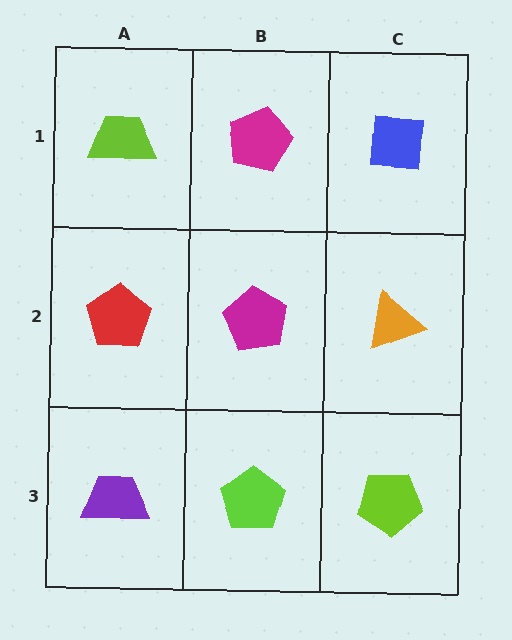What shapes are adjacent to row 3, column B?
A magenta pentagon (row 2, column B), a purple trapezoid (row 3, column A), a lime pentagon (row 3, column C).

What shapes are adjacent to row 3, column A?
A red pentagon (row 2, column A), a lime pentagon (row 3, column B).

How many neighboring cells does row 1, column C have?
2.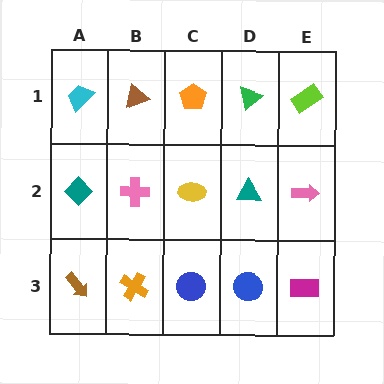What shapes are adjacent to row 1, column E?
A pink arrow (row 2, column E), a green triangle (row 1, column D).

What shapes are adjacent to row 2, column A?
A cyan trapezoid (row 1, column A), a brown arrow (row 3, column A), a pink cross (row 2, column B).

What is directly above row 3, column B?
A pink cross.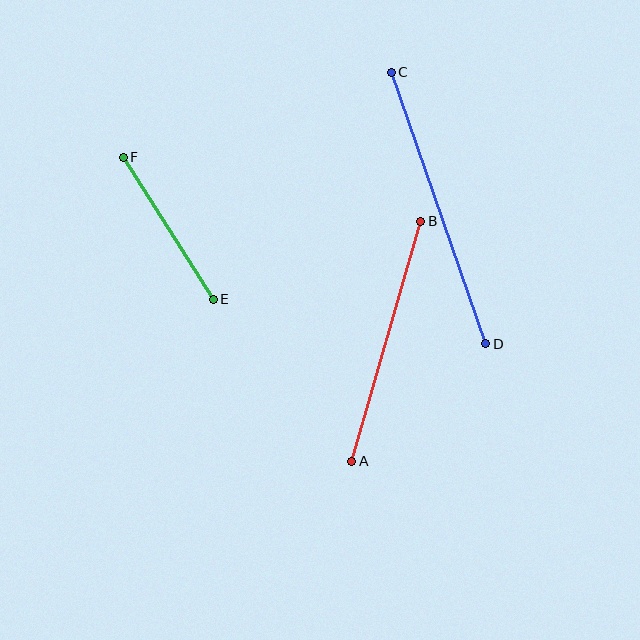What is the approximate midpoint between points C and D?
The midpoint is at approximately (439, 208) pixels.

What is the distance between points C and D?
The distance is approximately 287 pixels.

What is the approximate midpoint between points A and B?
The midpoint is at approximately (386, 341) pixels.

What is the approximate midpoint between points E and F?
The midpoint is at approximately (168, 228) pixels.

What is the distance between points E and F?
The distance is approximately 168 pixels.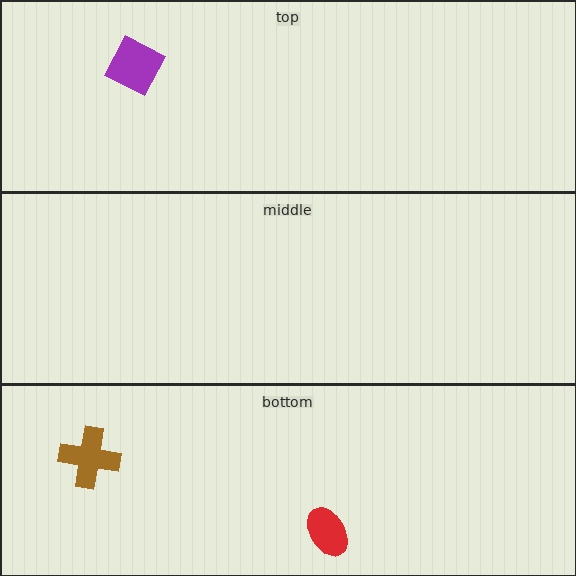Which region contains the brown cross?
The bottom region.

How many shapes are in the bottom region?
2.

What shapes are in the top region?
The purple diamond.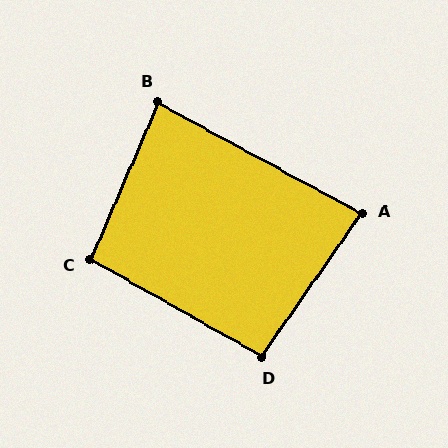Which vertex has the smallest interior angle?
A, at approximately 84 degrees.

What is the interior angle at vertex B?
Approximately 85 degrees (acute).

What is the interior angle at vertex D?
Approximately 95 degrees (obtuse).